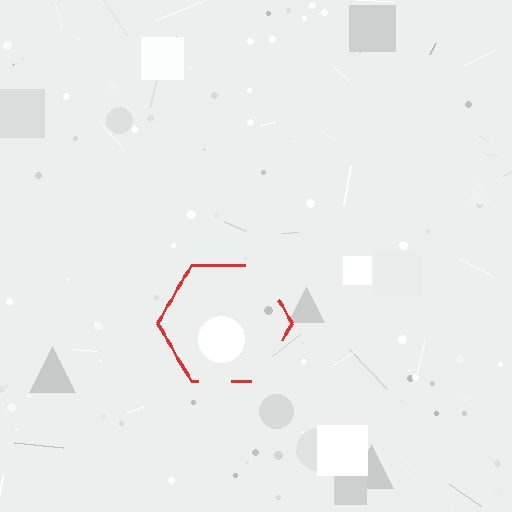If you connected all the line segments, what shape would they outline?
They would outline a hexagon.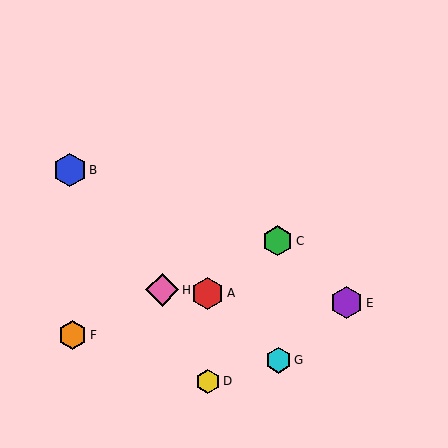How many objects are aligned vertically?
2 objects (A, D) are aligned vertically.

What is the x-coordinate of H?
Object H is at x≈162.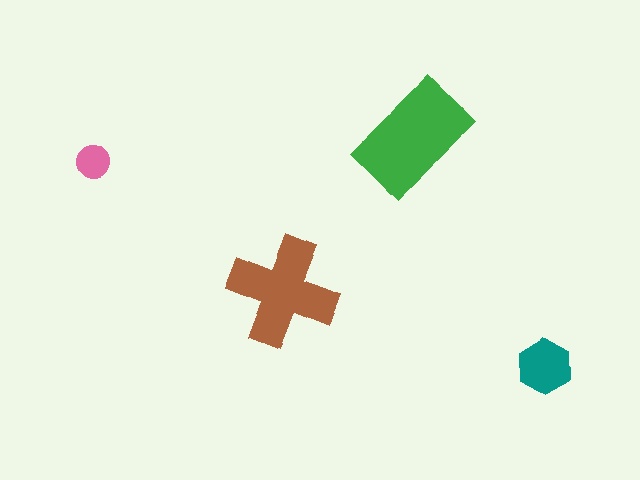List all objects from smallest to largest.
The pink circle, the teal hexagon, the brown cross, the green rectangle.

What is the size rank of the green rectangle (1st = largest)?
1st.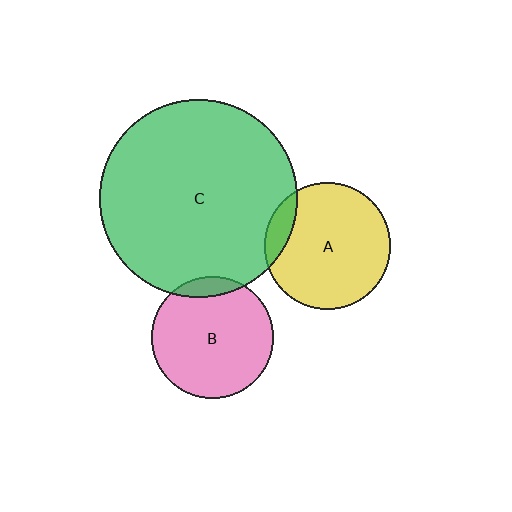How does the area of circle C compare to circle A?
Approximately 2.4 times.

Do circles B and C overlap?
Yes.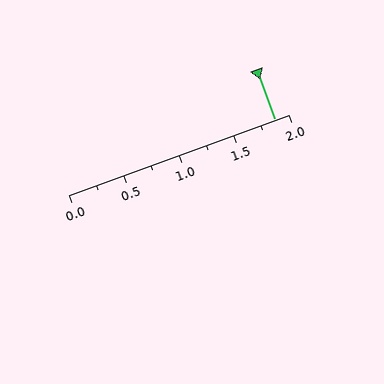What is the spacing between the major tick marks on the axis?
The major ticks are spaced 0.5 apart.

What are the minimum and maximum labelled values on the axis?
The axis runs from 0.0 to 2.0.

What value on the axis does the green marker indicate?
The marker indicates approximately 1.88.